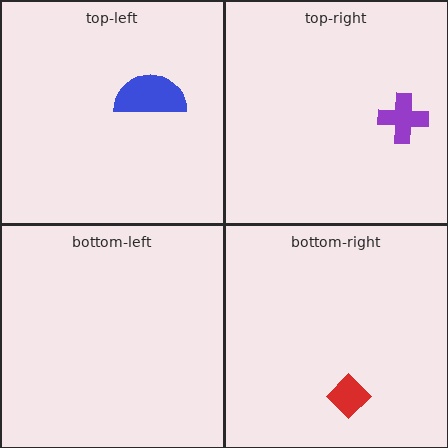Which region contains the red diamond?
The bottom-right region.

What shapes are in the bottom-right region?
The red diamond.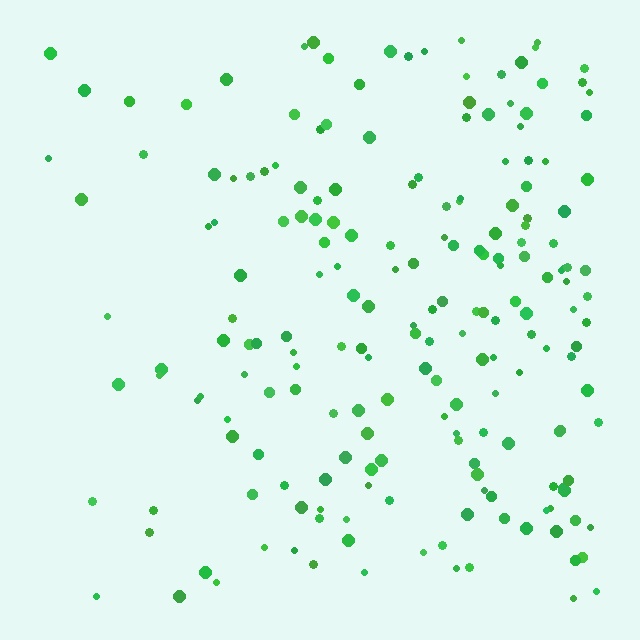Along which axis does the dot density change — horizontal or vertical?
Horizontal.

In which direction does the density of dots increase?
From left to right, with the right side densest.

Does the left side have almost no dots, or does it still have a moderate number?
Still a moderate number, just noticeably fewer than the right.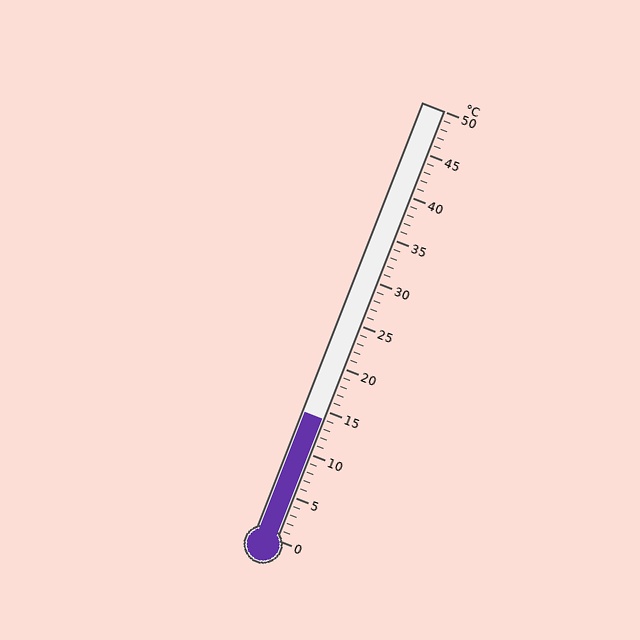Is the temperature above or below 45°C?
The temperature is below 45°C.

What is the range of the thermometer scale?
The thermometer scale ranges from 0°C to 50°C.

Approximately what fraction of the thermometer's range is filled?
The thermometer is filled to approximately 30% of its range.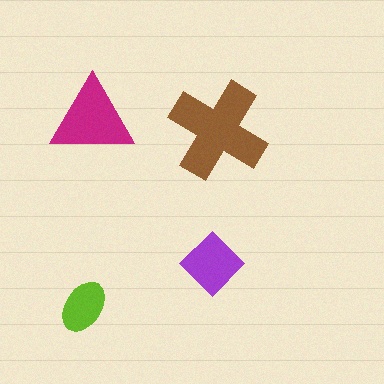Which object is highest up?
The magenta triangle is topmost.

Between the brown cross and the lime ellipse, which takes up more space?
The brown cross.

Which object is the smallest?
The lime ellipse.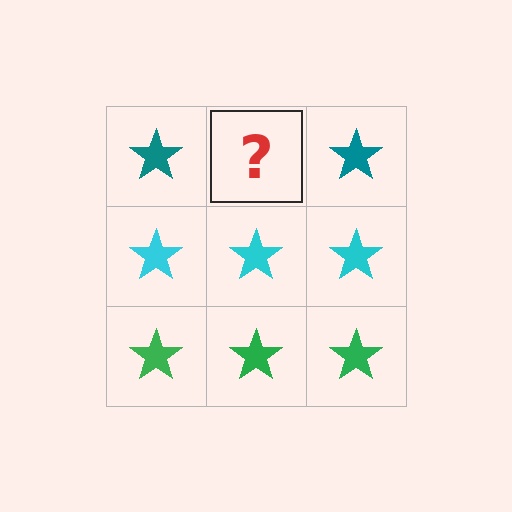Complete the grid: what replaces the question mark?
The question mark should be replaced with a teal star.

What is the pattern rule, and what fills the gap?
The rule is that each row has a consistent color. The gap should be filled with a teal star.